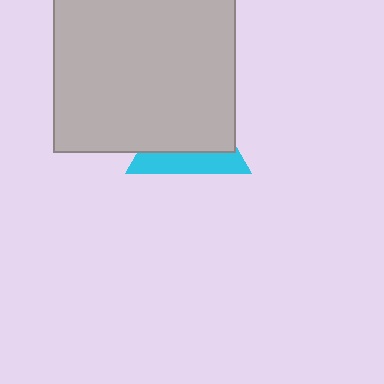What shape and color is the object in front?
The object in front is a light gray square.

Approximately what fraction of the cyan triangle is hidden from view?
Roughly 67% of the cyan triangle is hidden behind the light gray square.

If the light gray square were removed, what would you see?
You would see the complete cyan triangle.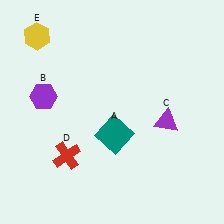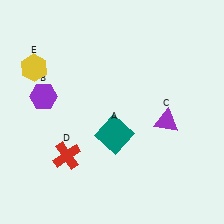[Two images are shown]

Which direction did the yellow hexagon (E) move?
The yellow hexagon (E) moved down.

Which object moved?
The yellow hexagon (E) moved down.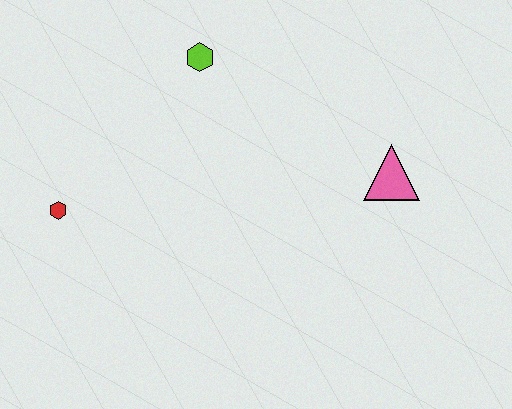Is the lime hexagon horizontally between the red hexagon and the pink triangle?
Yes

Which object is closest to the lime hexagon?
The red hexagon is closest to the lime hexagon.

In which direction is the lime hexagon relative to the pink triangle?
The lime hexagon is to the left of the pink triangle.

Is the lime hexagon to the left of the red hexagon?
No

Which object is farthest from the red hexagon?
The pink triangle is farthest from the red hexagon.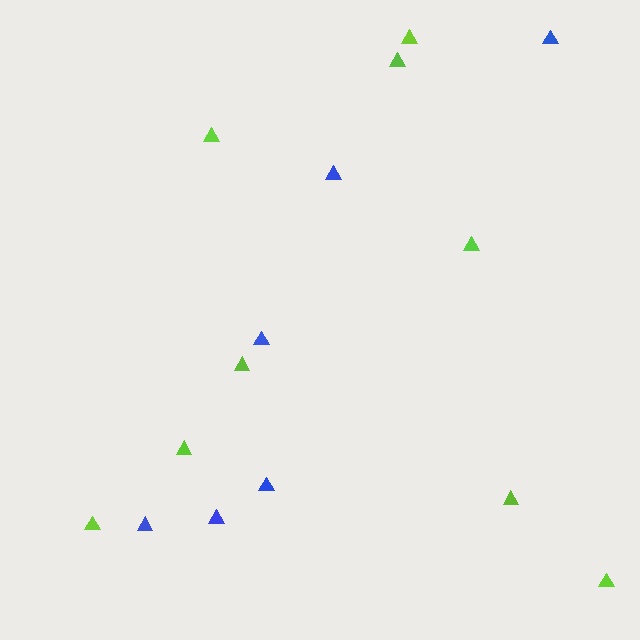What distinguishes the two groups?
There are 2 groups: one group of blue triangles (6) and one group of lime triangles (9).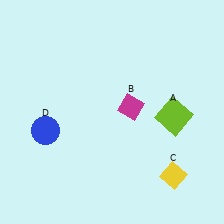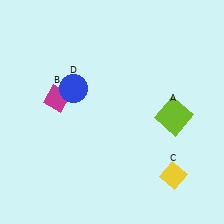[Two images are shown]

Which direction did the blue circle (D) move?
The blue circle (D) moved up.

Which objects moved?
The objects that moved are: the magenta diamond (B), the blue circle (D).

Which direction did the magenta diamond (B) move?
The magenta diamond (B) moved left.